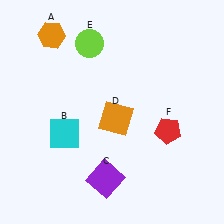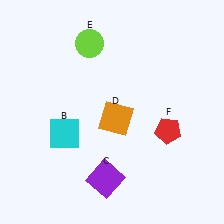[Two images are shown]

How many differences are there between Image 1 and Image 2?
There is 1 difference between the two images.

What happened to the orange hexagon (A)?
The orange hexagon (A) was removed in Image 2. It was in the top-left area of Image 1.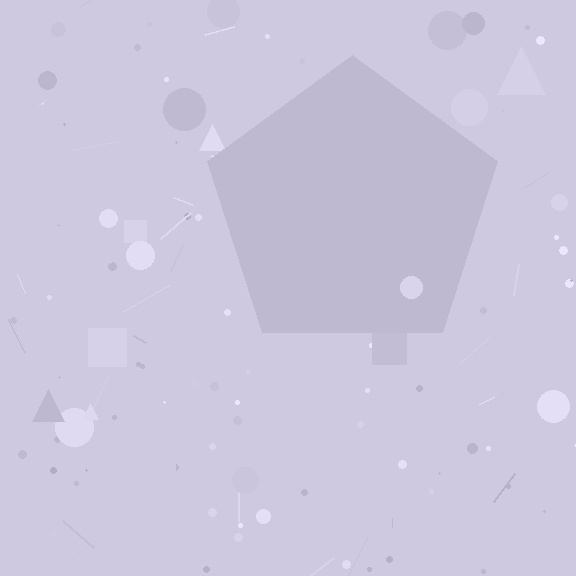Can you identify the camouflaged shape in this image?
The camouflaged shape is a pentagon.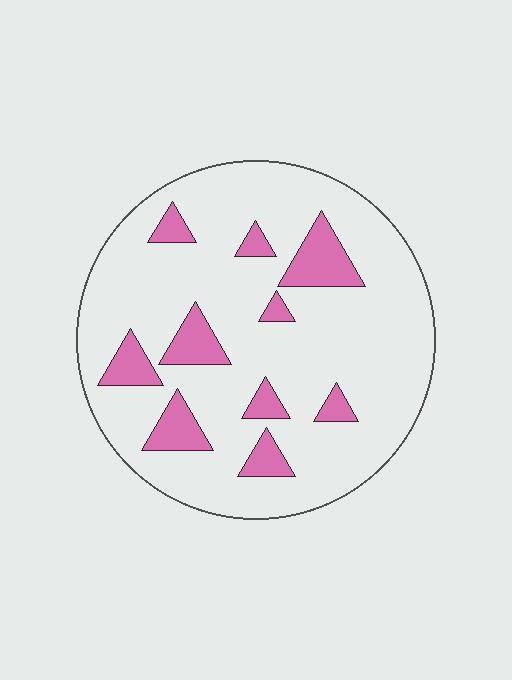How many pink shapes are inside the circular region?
10.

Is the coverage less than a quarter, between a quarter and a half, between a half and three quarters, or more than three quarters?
Less than a quarter.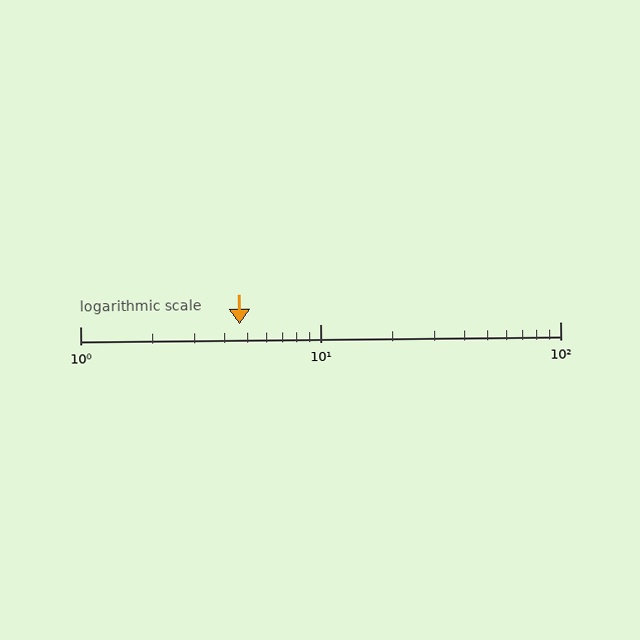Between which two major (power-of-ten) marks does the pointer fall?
The pointer is between 1 and 10.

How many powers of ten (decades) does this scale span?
The scale spans 2 decades, from 1 to 100.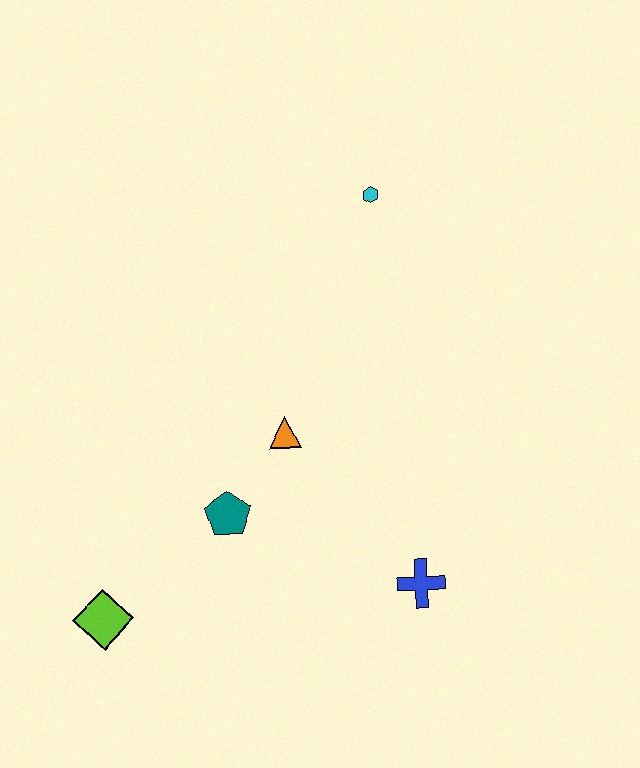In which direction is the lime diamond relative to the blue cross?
The lime diamond is to the left of the blue cross.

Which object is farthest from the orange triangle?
The lime diamond is farthest from the orange triangle.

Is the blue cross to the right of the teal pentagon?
Yes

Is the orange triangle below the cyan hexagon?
Yes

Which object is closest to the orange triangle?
The teal pentagon is closest to the orange triangle.